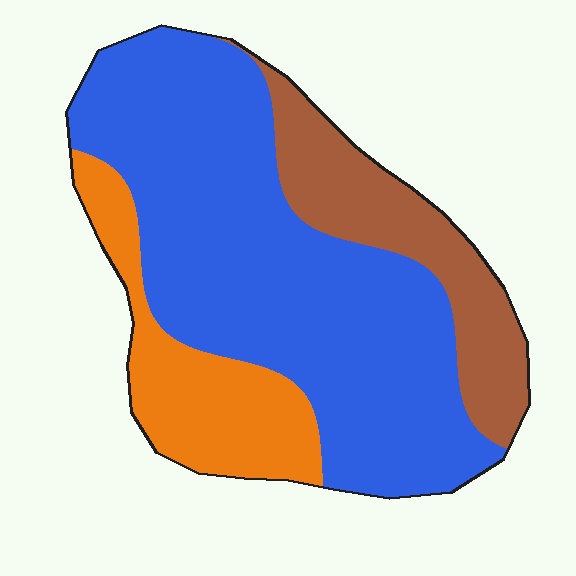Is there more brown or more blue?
Blue.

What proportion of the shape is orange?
Orange covers 19% of the shape.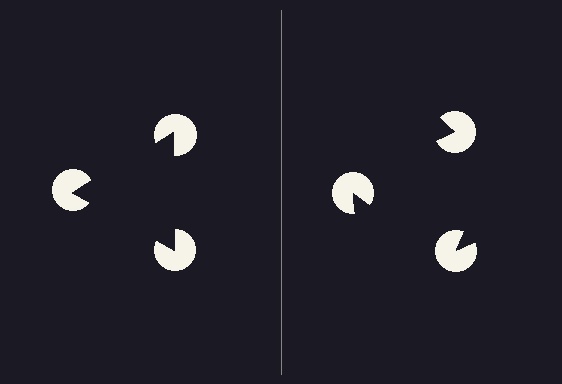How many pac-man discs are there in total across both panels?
6 — 3 on each side.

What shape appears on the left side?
An illusory triangle.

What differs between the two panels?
The pac-man discs are positioned identically on both sides; only the wedge orientations differ. On the left they align to a triangle; on the right they are misaligned.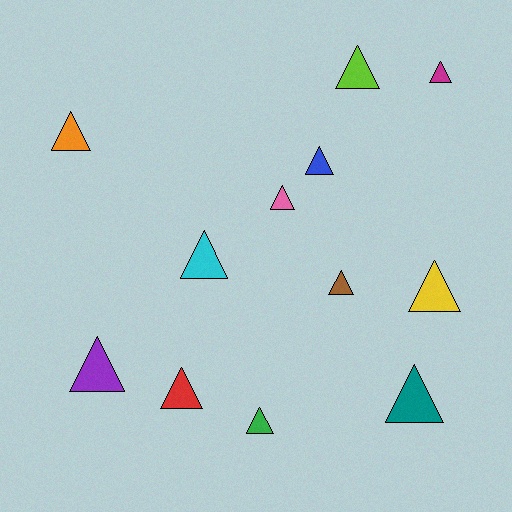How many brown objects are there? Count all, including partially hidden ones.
There is 1 brown object.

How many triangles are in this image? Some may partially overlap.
There are 12 triangles.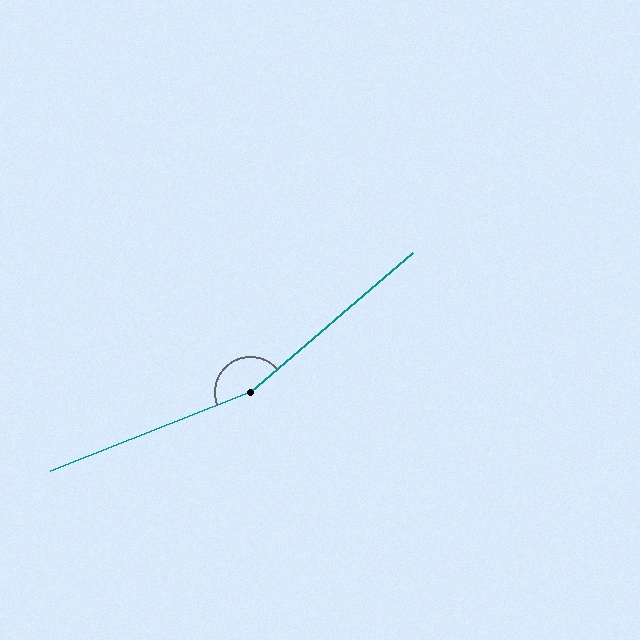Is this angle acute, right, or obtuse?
It is obtuse.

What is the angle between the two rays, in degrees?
Approximately 161 degrees.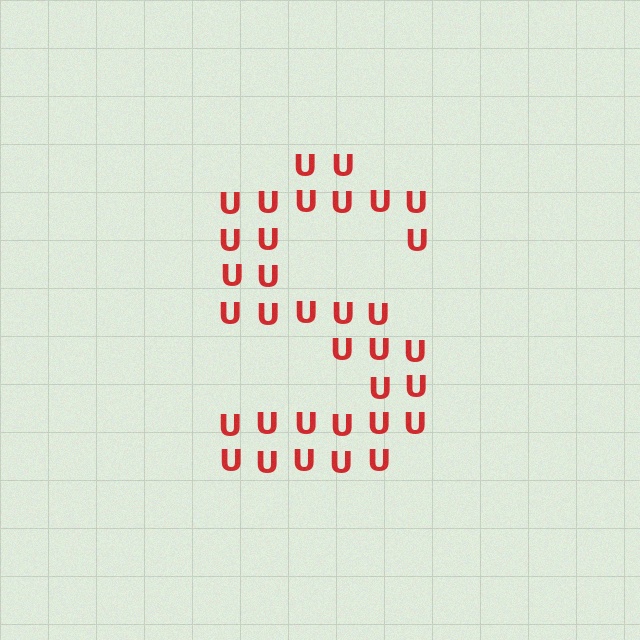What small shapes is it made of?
It is made of small letter U's.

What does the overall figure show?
The overall figure shows the letter S.